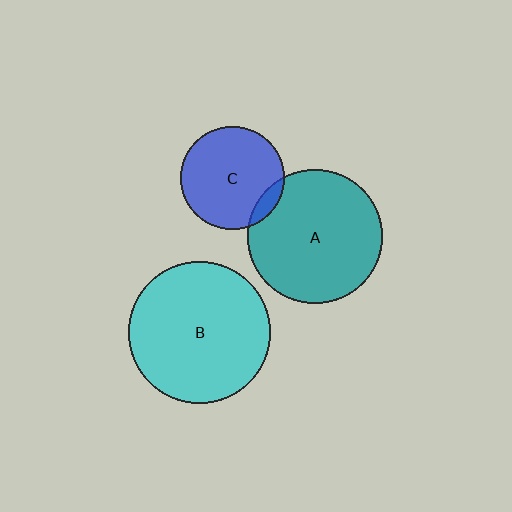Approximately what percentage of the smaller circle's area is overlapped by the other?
Approximately 10%.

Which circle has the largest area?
Circle B (cyan).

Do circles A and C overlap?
Yes.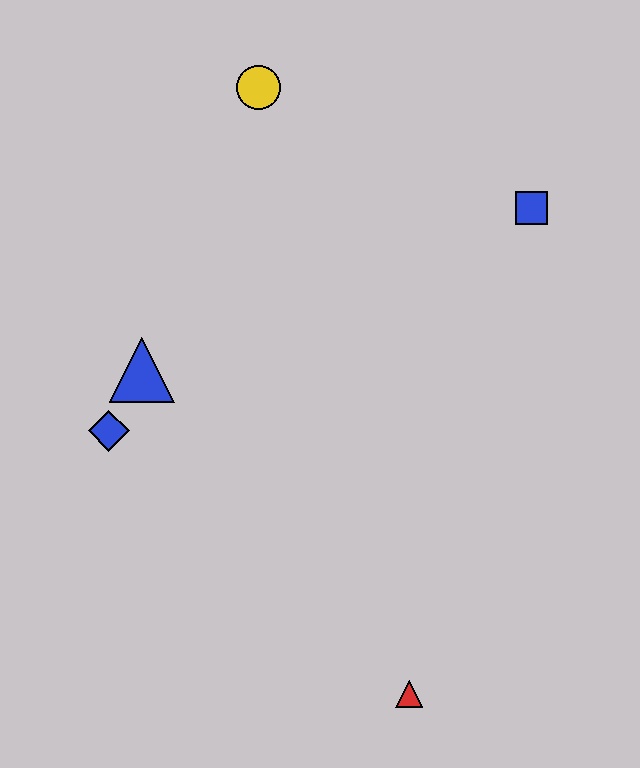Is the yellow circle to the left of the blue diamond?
No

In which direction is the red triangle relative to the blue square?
The red triangle is below the blue square.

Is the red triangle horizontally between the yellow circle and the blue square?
Yes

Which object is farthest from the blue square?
The red triangle is farthest from the blue square.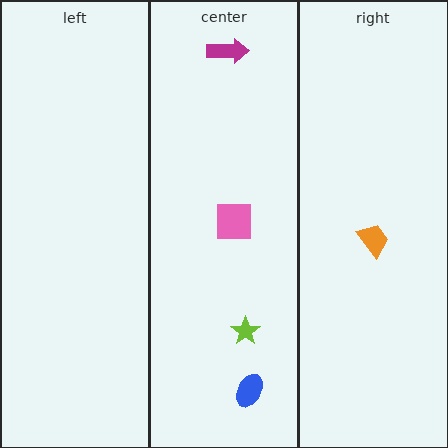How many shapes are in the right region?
1.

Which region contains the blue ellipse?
The center region.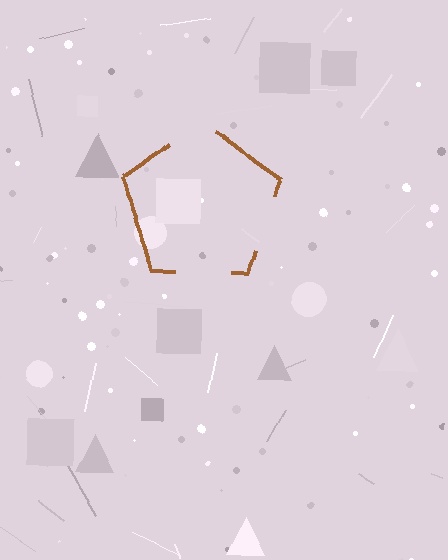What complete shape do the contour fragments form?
The contour fragments form a pentagon.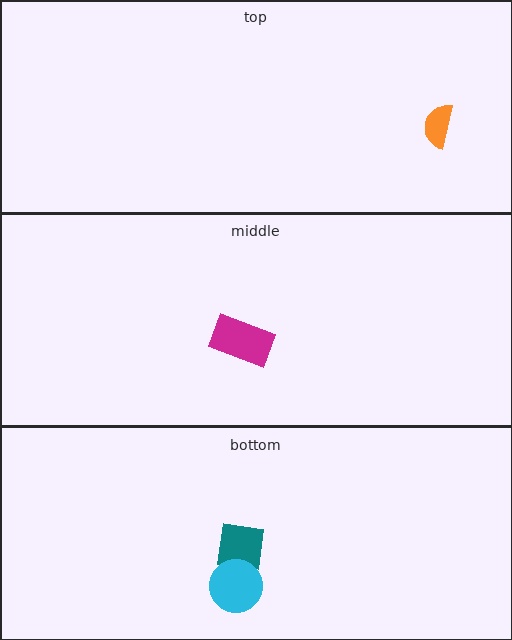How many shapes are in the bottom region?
2.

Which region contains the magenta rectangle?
The middle region.